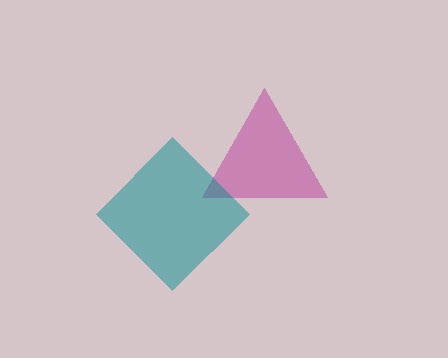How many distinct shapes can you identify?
There are 2 distinct shapes: a magenta triangle, a teal diamond.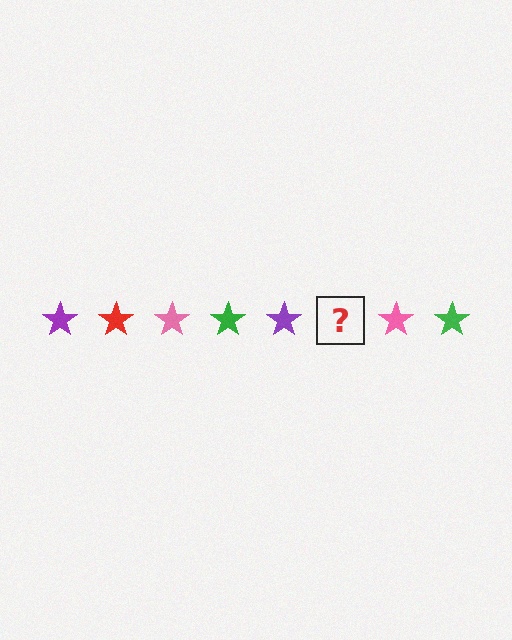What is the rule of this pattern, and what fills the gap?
The rule is that the pattern cycles through purple, red, pink, green stars. The gap should be filled with a red star.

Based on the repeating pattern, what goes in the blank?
The blank should be a red star.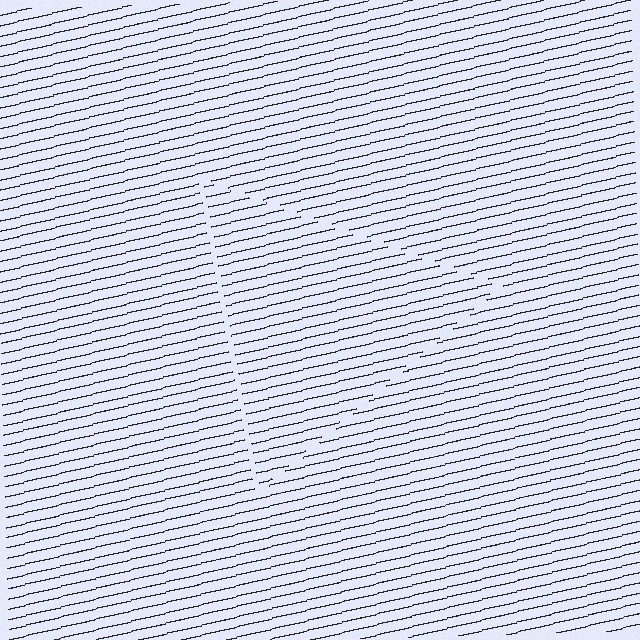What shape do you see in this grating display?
An illusory triangle. The interior of the shape contains the same grating, shifted by half a period — the contour is defined by the phase discontinuity where line-ends from the inner and outer gratings abut.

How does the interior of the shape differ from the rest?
The interior of the shape contains the same grating, shifted by half a period — the contour is defined by the phase discontinuity where line-ends from the inner and outer gratings abut.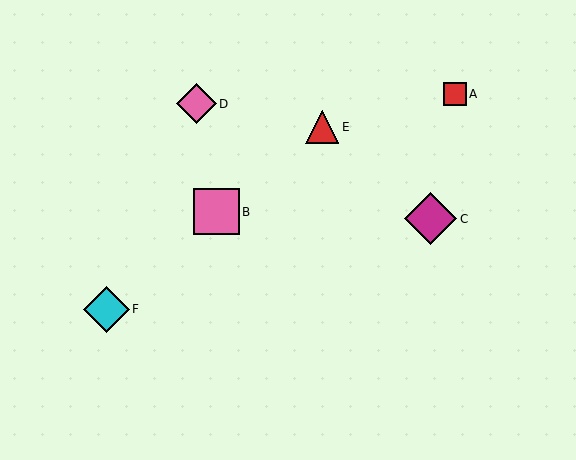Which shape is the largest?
The magenta diamond (labeled C) is the largest.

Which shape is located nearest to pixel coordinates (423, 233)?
The magenta diamond (labeled C) at (431, 219) is nearest to that location.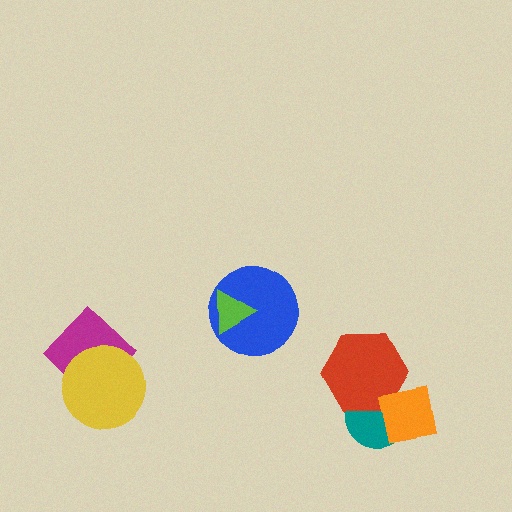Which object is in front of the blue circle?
The lime triangle is in front of the blue circle.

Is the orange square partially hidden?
No, no other shape covers it.